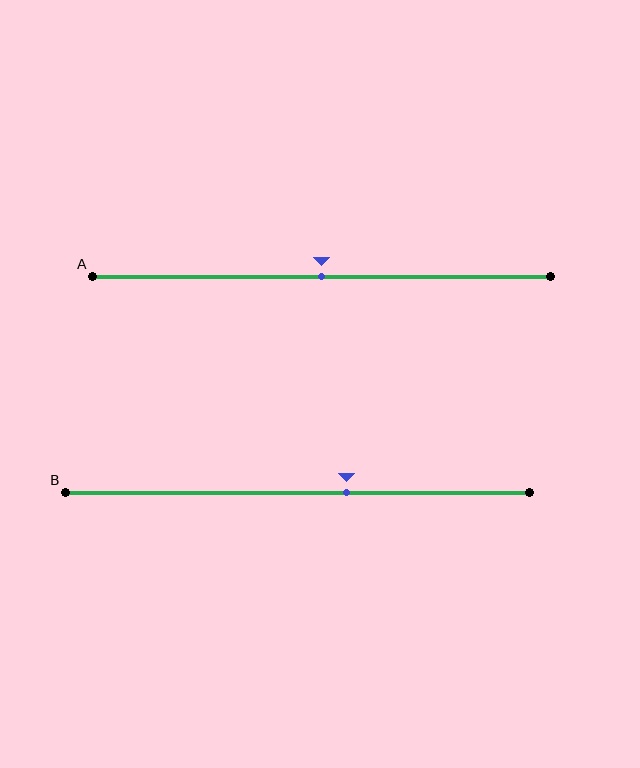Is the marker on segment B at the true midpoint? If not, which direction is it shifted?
No, the marker on segment B is shifted to the right by about 11% of the segment length.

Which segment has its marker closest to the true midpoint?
Segment A has its marker closest to the true midpoint.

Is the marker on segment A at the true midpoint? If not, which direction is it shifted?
Yes, the marker on segment A is at the true midpoint.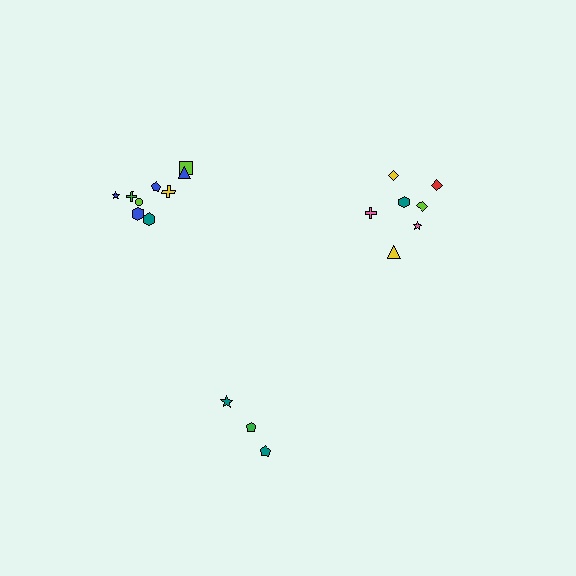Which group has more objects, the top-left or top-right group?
The top-left group.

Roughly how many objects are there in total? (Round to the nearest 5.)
Roughly 20 objects in total.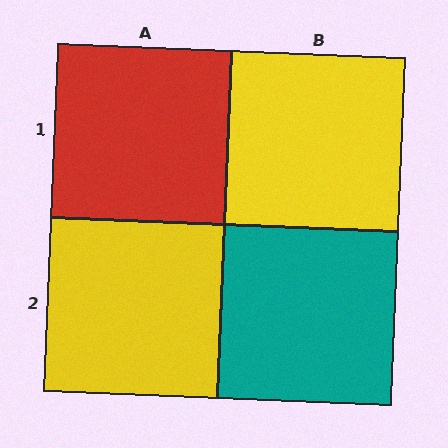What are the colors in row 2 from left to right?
Yellow, teal.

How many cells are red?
1 cell is red.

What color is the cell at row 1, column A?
Red.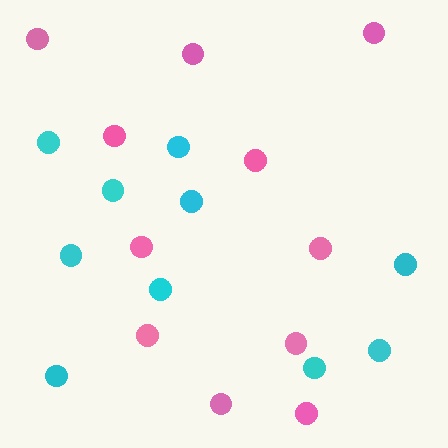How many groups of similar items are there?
There are 2 groups: one group of pink circles (11) and one group of cyan circles (10).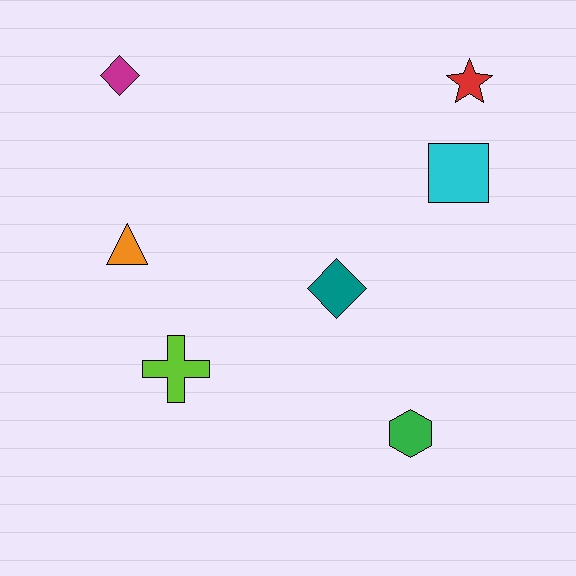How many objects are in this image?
There are 7 objects.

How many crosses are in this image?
There is 1 cross.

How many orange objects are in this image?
There is 1 orange object.